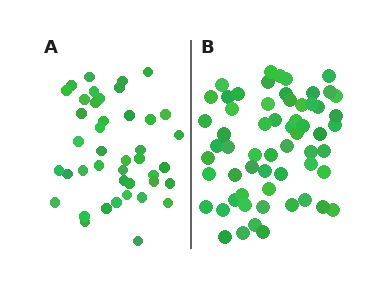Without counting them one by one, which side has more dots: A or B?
Region B (the right region) has more dots.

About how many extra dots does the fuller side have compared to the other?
Region B has approximately 20 more dots than region A.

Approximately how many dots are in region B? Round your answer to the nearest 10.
About 60 dots.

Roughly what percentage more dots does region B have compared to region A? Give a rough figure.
About 45% more.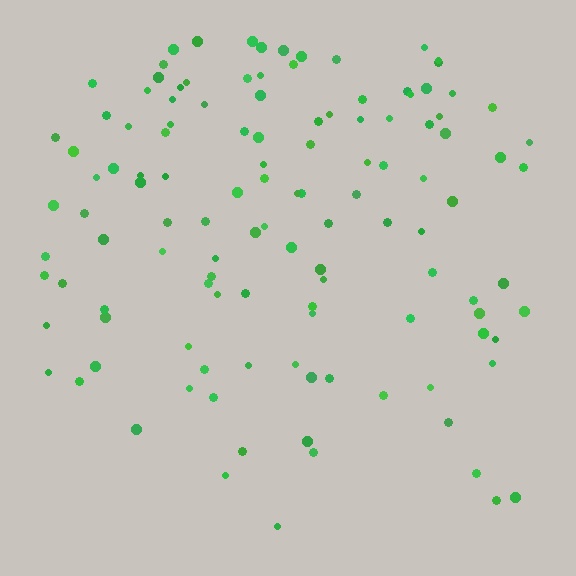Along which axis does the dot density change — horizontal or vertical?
Vertical.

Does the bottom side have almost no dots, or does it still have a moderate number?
Still a moderate number, just noticeably fewer than the top.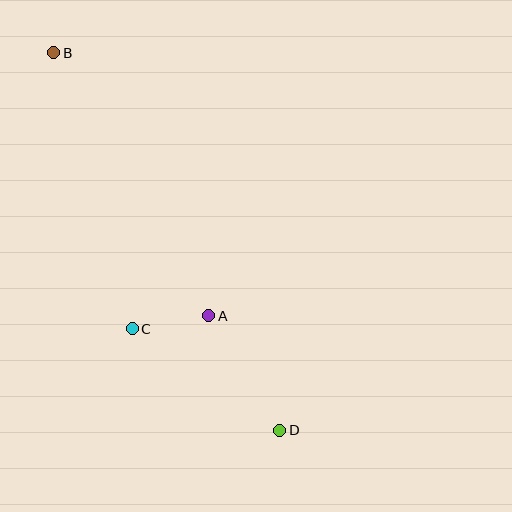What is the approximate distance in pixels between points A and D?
The distance between A and D is approximately 135 pixels.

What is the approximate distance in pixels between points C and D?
The distance between C and D is approximately 179 pixels.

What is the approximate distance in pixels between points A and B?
The distance between A and B is approximately 305 pixels.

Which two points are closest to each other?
Points A and C are closest to each other.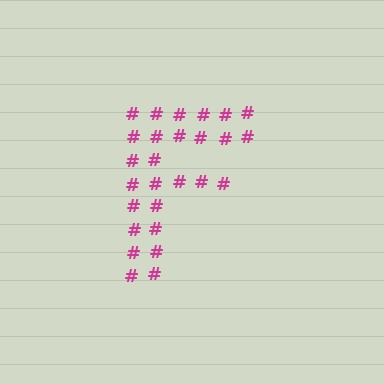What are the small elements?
The small elements are hash symbols.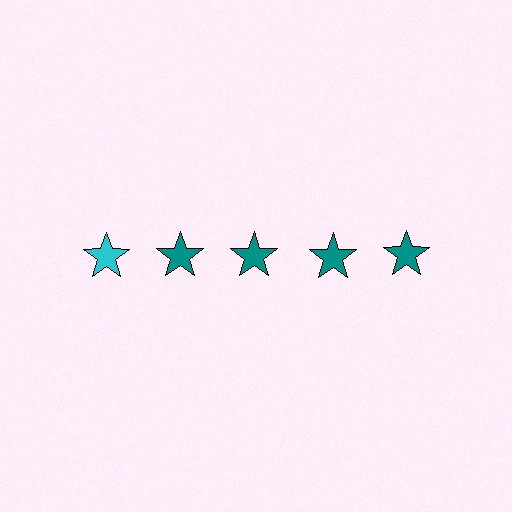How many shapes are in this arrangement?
There are 5 shapes arranged in a grid pattern.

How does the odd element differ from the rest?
It has a different color: cyan instead of teal.